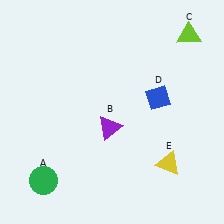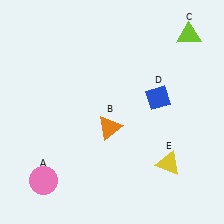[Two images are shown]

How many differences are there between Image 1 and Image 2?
There are 2 differences between the two images.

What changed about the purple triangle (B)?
In Image 1, B is purple. In Image 2, it changed to orange.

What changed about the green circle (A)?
In Image 1, A is green. In Image 2, it changed to pink.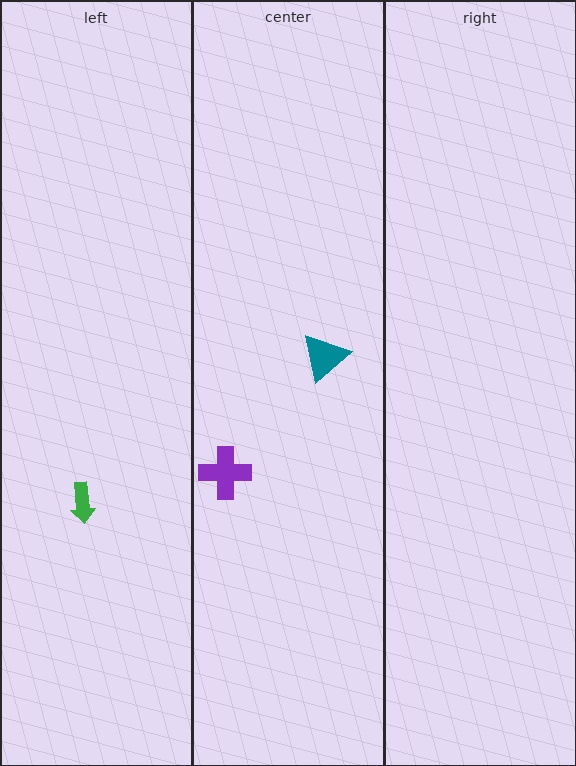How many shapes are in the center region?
2.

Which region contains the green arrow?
The left region.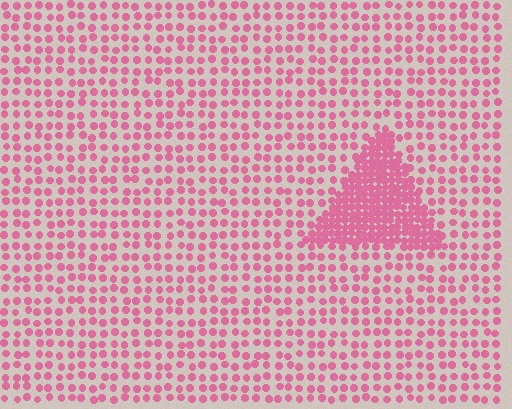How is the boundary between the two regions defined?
The boundary is defined by a change in element density (approximately 2.8x ratio). All elements are the same color, size, and shape.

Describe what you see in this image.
The image contains small pink elements arranged at two different densities. A triangle-shaped region is visible where the elements are more densely packed than the surrounding area.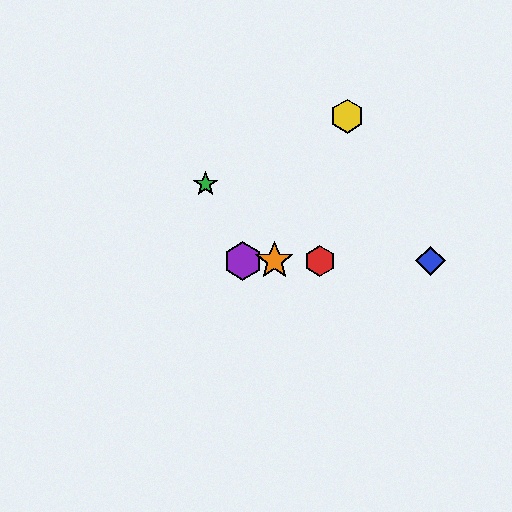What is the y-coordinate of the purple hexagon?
The purple hexagon is at y≈261.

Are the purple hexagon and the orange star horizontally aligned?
Yes, both are at y≈261.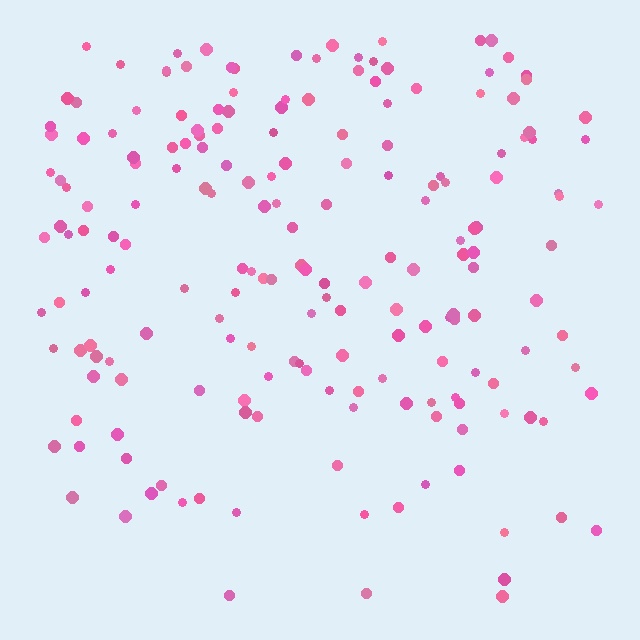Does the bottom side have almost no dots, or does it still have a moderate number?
Still a moderate number, just noticeably fewer than the top.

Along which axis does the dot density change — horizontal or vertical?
Vertical.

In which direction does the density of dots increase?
From bottom to top, with the top side densest.